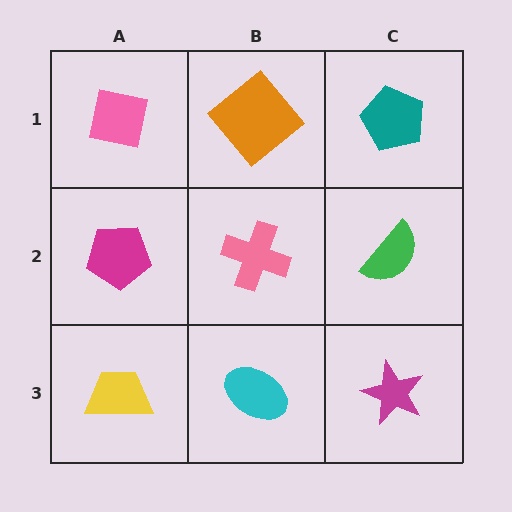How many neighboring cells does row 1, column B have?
3.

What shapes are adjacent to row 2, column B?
An orange diamond (row 1, column B), a cyan ellipse (row 3, column B), a magenta pentagon (row 2, column A), a green semicircle (row 2, column C).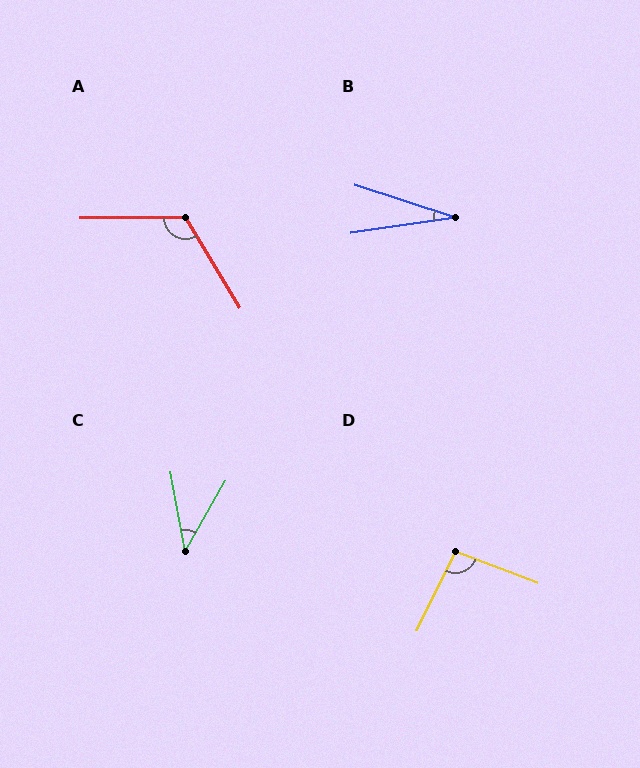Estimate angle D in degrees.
Approximately 95 degrees.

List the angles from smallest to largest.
B (26°), C (40°), D (95°), A (121°).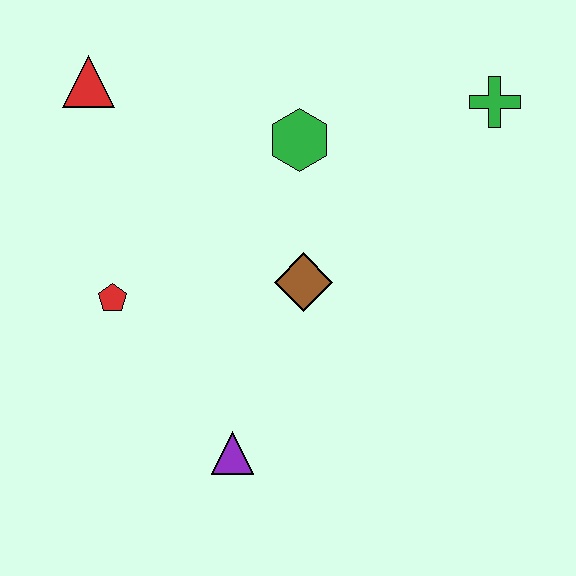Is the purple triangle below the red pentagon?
Yes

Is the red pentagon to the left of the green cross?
Yes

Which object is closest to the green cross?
The green hexagon is closest to the green cross.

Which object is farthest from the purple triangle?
The green cross is farthest from the purple triangle.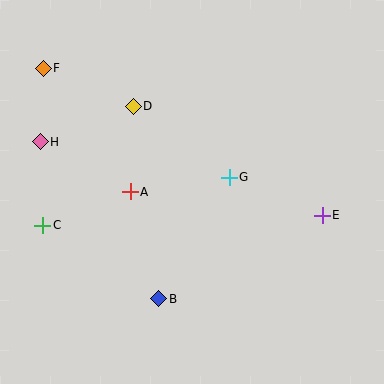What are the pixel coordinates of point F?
Point F is at (43, 68).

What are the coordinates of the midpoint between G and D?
The midpoint between G and D is at (181, 142).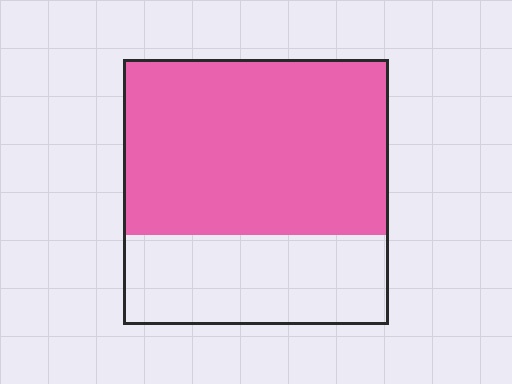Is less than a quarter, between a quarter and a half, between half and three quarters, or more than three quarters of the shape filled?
Between half and three quarters.